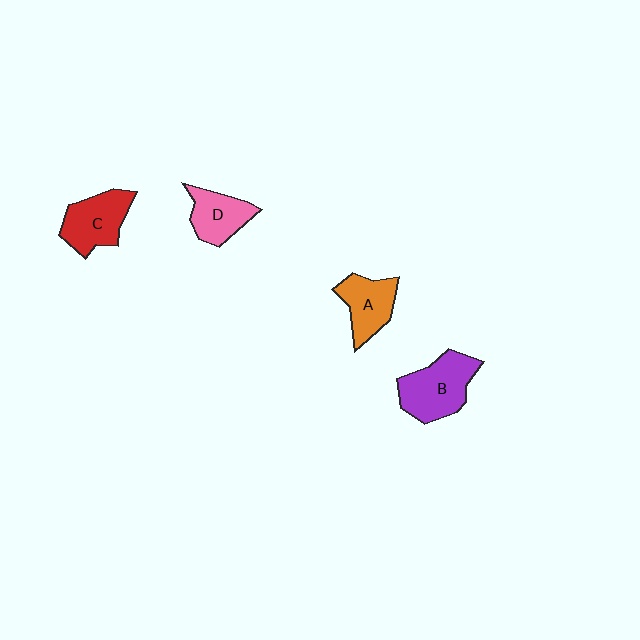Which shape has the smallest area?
Shape D (pink).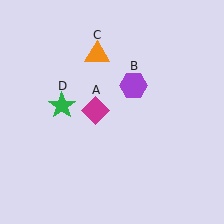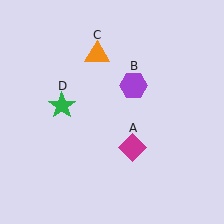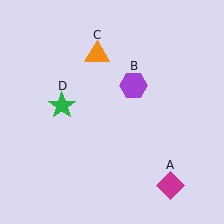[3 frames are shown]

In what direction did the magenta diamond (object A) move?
The magenta diamond (object A) moved down and to the right.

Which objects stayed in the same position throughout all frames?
Purple hexagon (object B) and orange triangle (object C) and green star (object D) remained stationary.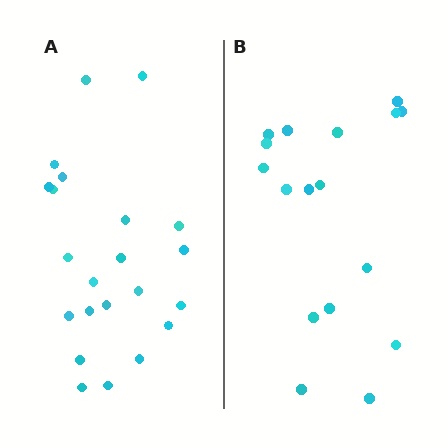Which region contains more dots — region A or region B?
Region A (the left region) has more dots.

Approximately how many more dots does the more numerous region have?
Region A has about 5 more dots than region B.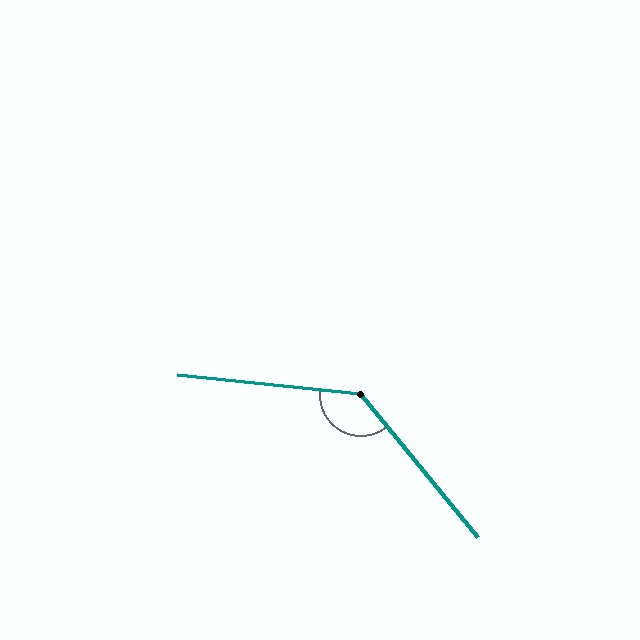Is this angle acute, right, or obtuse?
It is obtuse.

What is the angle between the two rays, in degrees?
Approximately 135 degrees.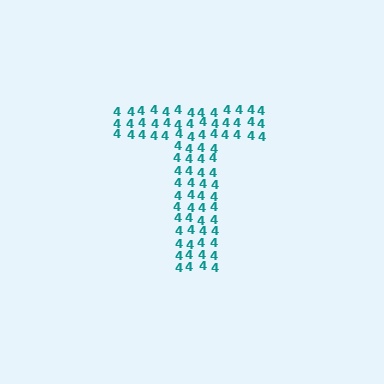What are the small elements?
The small elements are digit 4's.